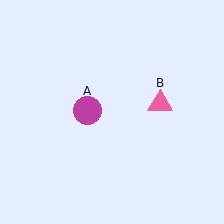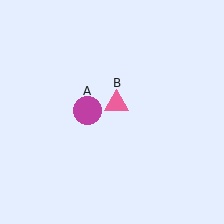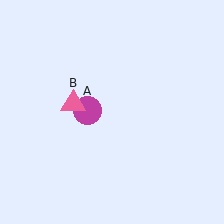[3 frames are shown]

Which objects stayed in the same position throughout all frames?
Magenta circle (object A) remained stationary.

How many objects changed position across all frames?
1 object changed position: pink triangle (object B).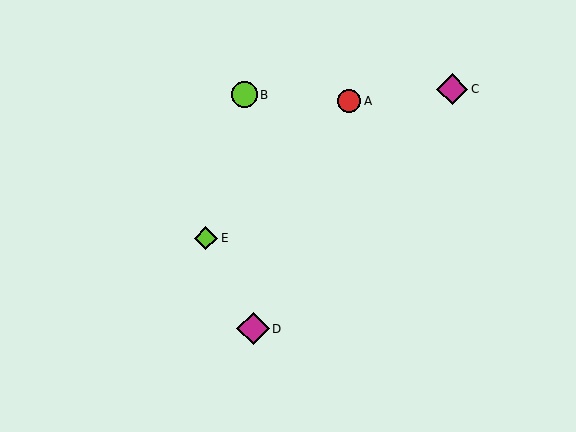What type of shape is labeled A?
Shape A is a red circle.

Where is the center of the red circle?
The center of the red circle is at (349, 101).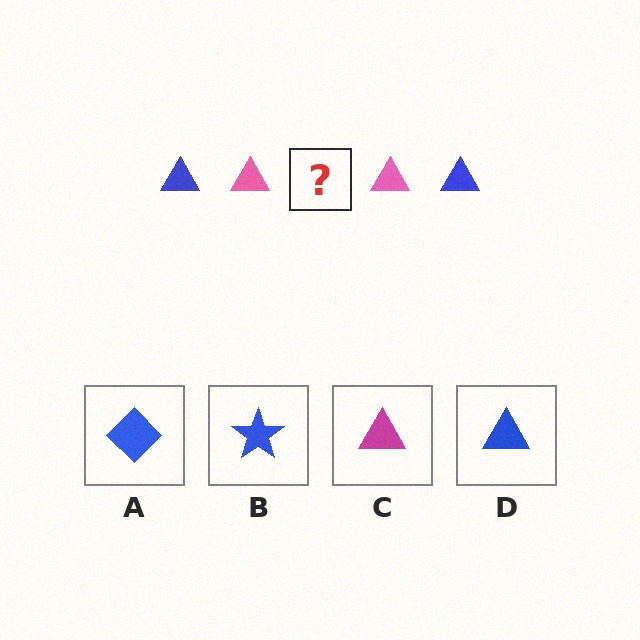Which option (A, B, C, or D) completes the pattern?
D.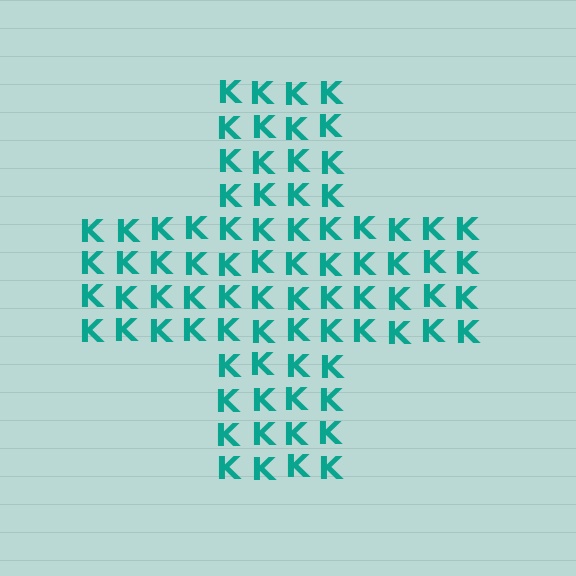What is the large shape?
The large shape is a cross.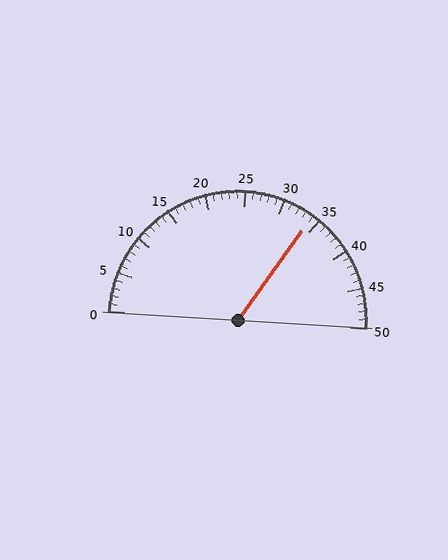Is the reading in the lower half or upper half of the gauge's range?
The reading is in the upper half of the range (0 to 50).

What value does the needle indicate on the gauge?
The needle indicates approximately 34.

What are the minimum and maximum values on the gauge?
The gauge ranges from 0 to 50.